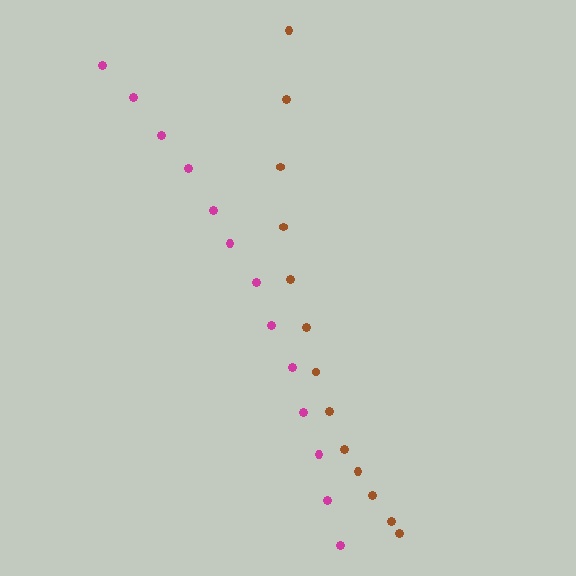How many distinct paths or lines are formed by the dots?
There are 2 distinct paths.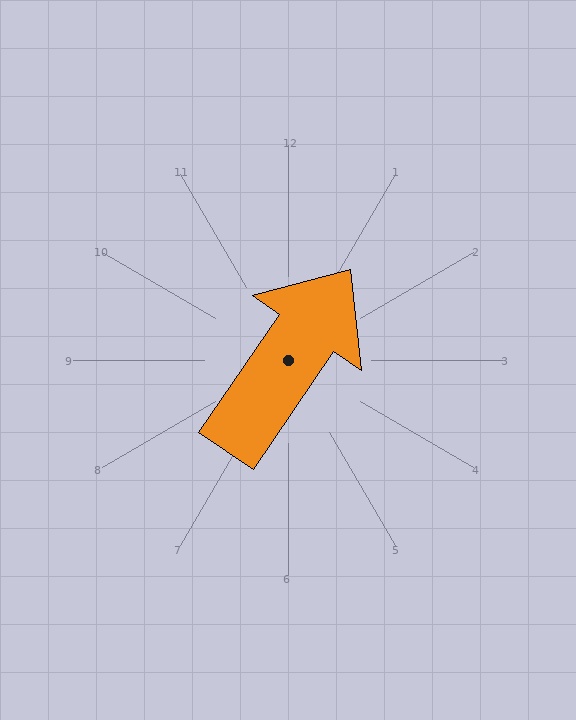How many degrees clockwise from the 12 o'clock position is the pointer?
Approximately 34 degrees.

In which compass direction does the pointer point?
Northeast.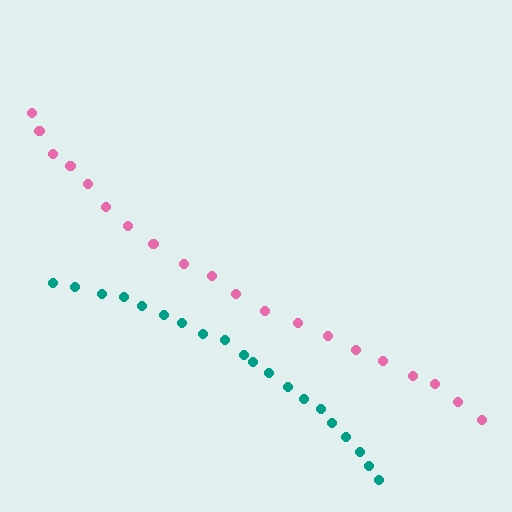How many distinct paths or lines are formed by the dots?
There are 2 distinct paths.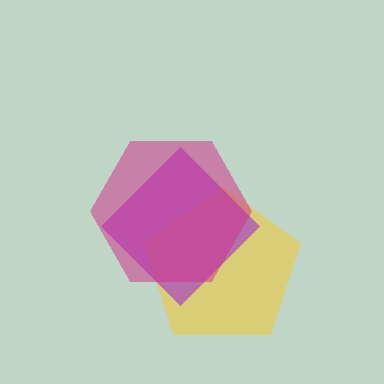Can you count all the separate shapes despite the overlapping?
Yes, there are 3 separate shapes.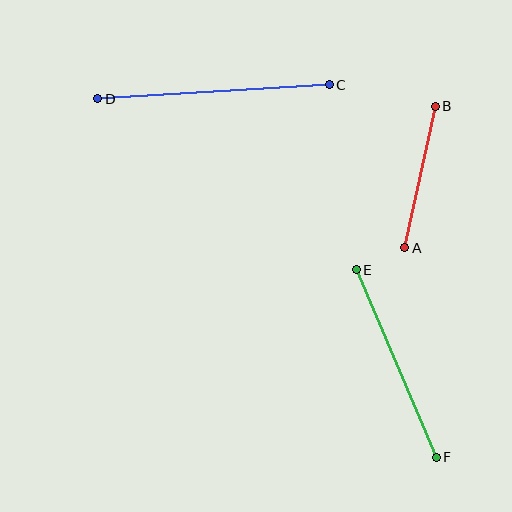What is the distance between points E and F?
The distance is approximately 204 pixels.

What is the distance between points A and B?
The distance is approximately 145 pixels.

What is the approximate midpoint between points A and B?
The midpoint is at approximately (420, 177) pixels.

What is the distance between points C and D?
The distance is approximately 232 pixels.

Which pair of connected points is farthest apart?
Points C and D are farthest apart.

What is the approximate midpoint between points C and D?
The midpoint is at approximately (214, 92) pixels.